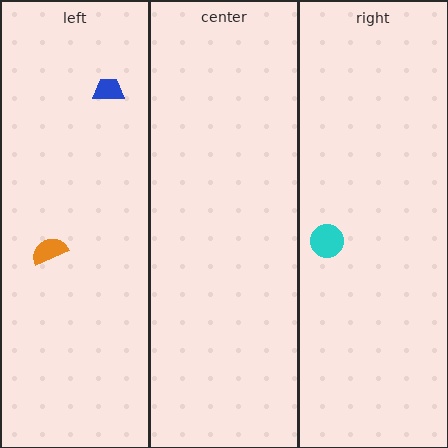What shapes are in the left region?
The orange semicircle, the blue trapezoid.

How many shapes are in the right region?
1.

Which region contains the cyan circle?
The right region.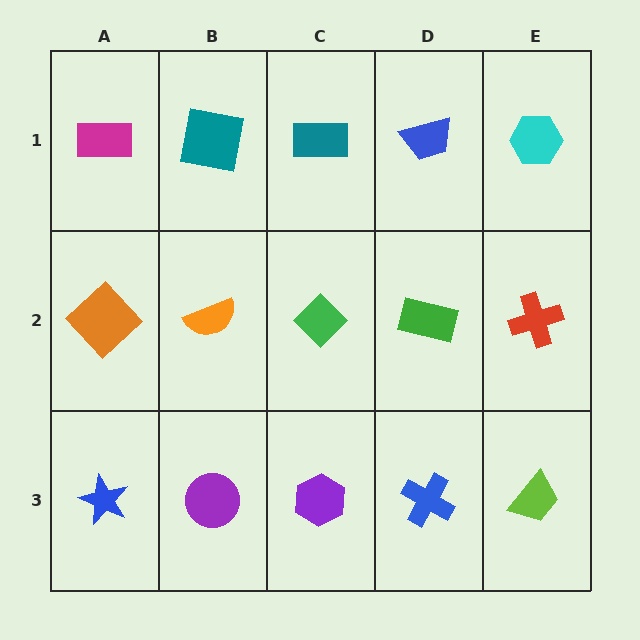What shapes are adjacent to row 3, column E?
A red cross (row 2, column E), a blue cross (row 3, column D).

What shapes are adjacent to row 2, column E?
A cyan hexagon (row 1, column E), a lime trapezoid (row 3, column E), a green rectangle (row 2, column D).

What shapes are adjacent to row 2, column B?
A teal square (row 1, column B), a purple circle (row 3, column B), an orange diamond (row 2, column A), a green diamond (row 2, column C).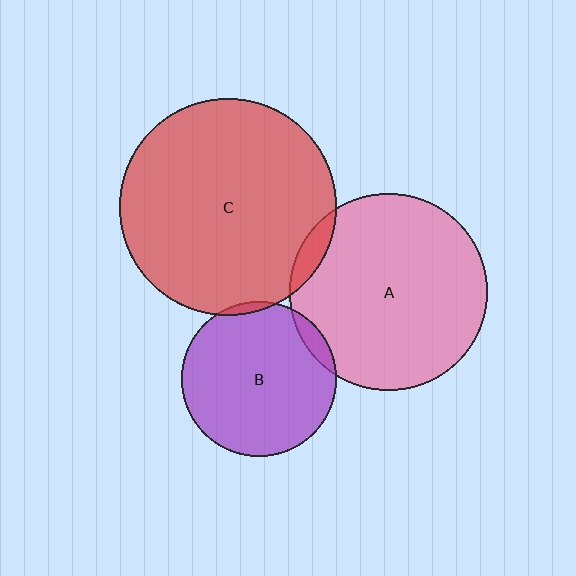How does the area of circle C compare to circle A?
Approximately 1.2 times.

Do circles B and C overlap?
Yes.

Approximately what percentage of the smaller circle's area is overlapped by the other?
Approximately 5%.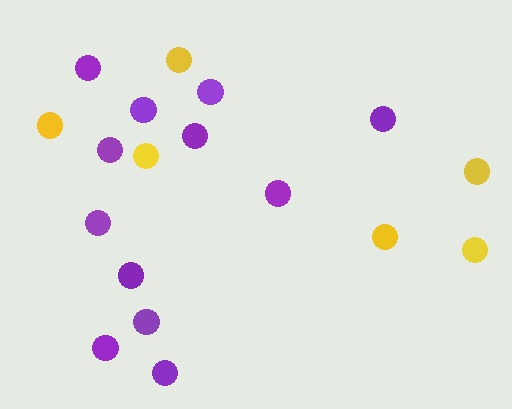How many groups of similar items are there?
There are 2 groups: one group of yellow circles (6) and one group of purple circles (12).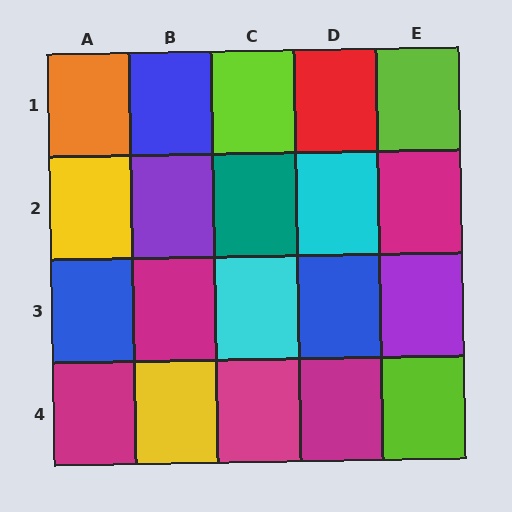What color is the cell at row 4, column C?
Magenta.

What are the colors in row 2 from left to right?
Yellow, purple, teal, cyan, magenta.